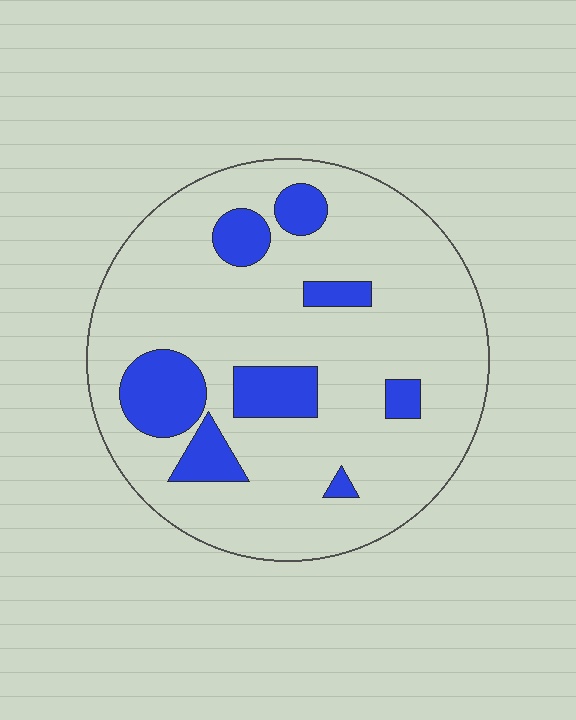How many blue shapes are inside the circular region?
8.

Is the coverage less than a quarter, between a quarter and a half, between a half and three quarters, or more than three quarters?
Less than a quarter.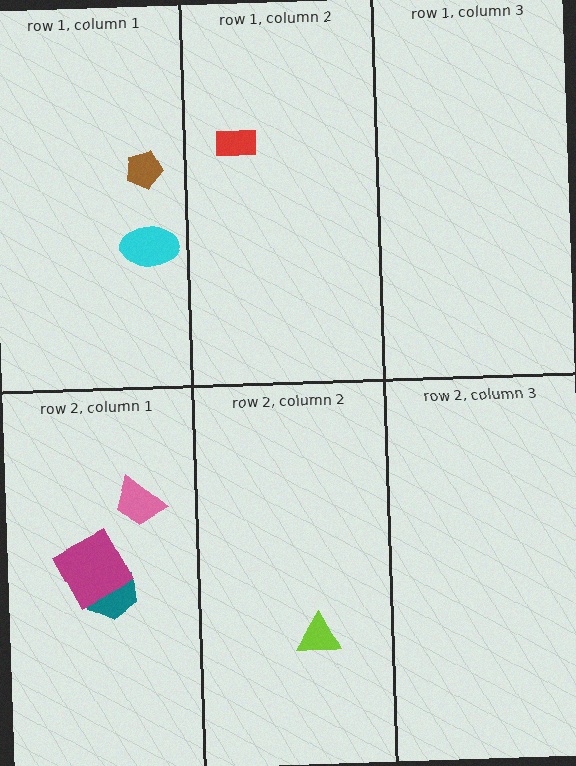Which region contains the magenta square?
The row 2, column 1 region.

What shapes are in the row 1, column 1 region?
The cyan ellipse, the brown pentagon.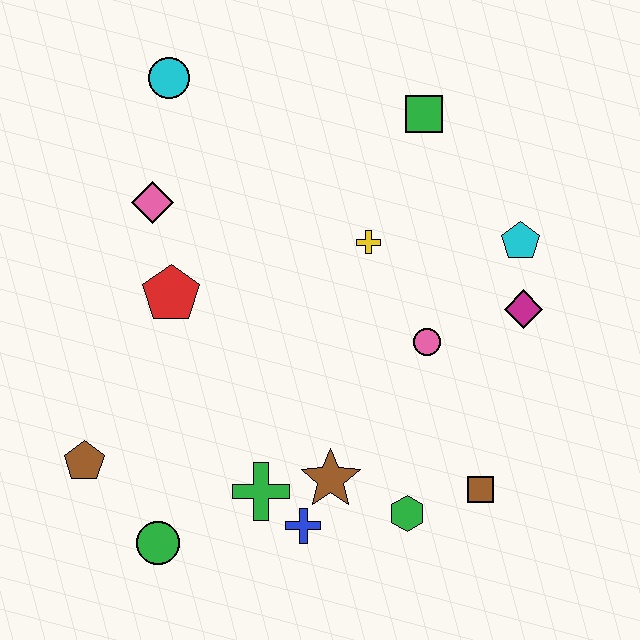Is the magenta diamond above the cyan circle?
No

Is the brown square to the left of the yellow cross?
No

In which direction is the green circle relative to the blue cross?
The green circle is to the left of the blue cross.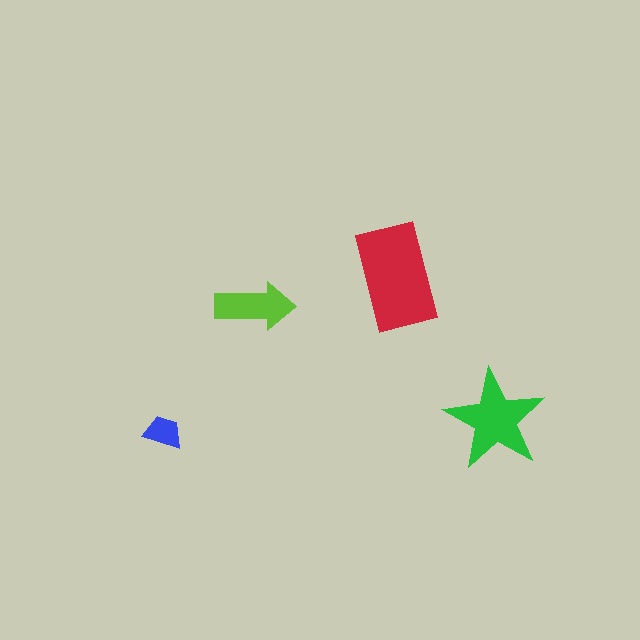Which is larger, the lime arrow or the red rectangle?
The red rectangle.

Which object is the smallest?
The blue trapezoid.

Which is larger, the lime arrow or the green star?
The green star.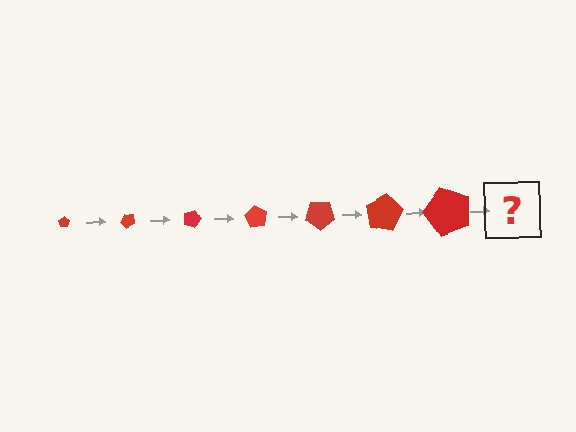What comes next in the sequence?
The next element should be a pentagon, larger than the previous one and rotated 315 degrees from the start.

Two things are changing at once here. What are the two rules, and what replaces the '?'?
The two rules are that the pentagon grows larger each step and it rotates 45 degrees each step. The '?' should be a pentagon, larger than the previous one and rotated 315 degrees from the start.